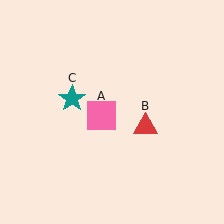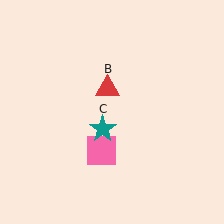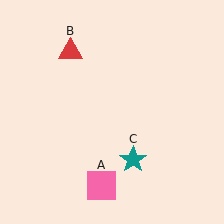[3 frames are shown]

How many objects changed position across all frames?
3 objects changed position: pink square (object A), red triangle (object B), teal star (object C).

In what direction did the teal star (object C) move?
The teal star (object C) moved down and to the right.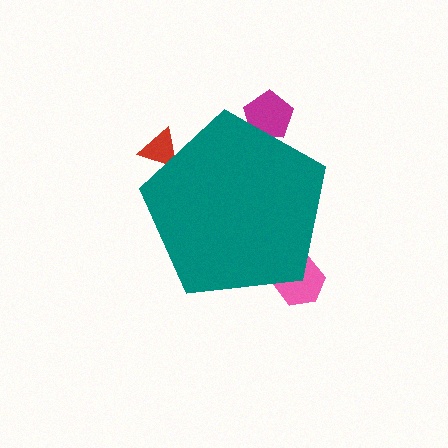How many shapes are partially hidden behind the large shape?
3 shapes are partially hidden.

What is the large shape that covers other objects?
A teal pentagon.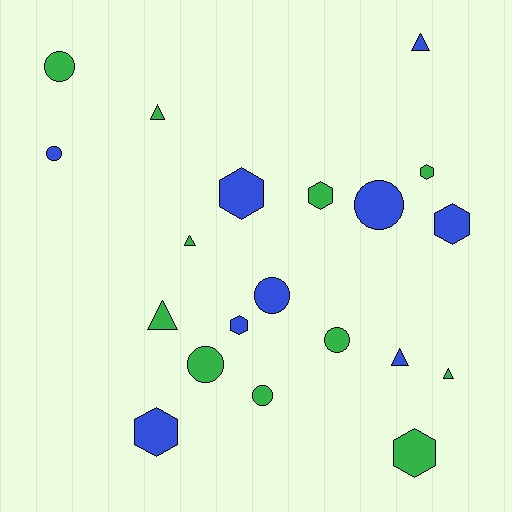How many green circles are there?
There are 4 green circles.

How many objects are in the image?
There are 20 objects.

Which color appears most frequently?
Green, with 11 objects.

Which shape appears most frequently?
Hexagon, with 7 objects.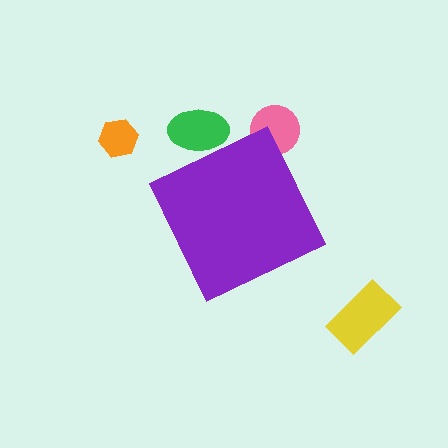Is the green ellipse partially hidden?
Yes, the green ellipse is partially hidden behind the purple diamond.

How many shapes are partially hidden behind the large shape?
2 shapes are partially hidden.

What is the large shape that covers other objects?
A purple diamond.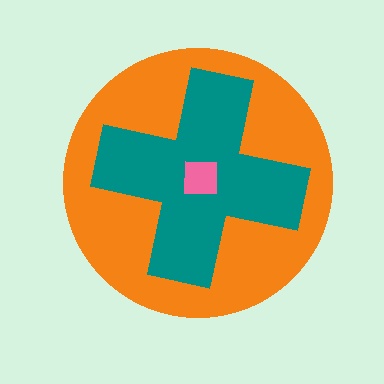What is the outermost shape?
The orange circle.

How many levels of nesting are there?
3.